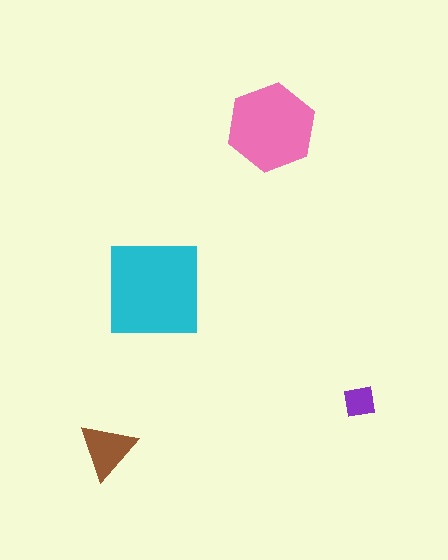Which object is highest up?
The pink hexagon is topmost.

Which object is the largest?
The cyan square.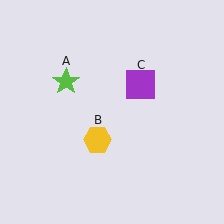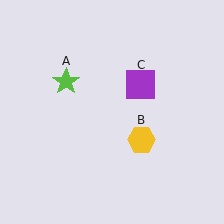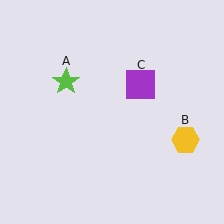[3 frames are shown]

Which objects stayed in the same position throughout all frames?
Lime star (object A) and purple square (object C) remained stationary.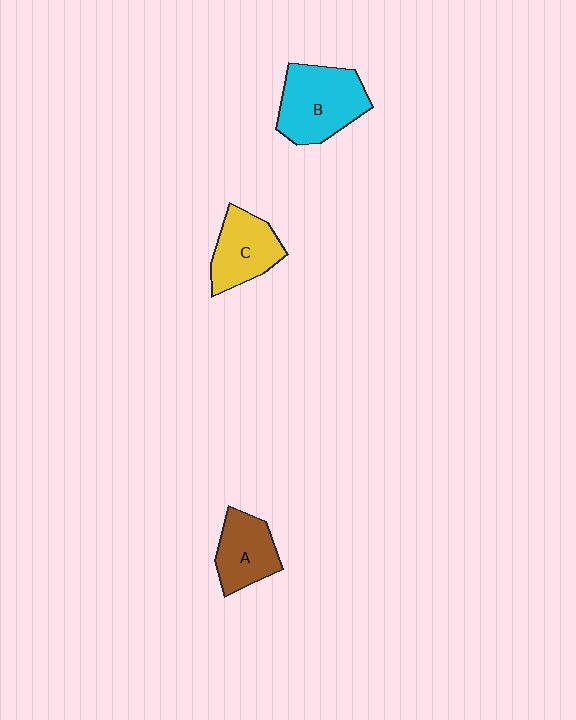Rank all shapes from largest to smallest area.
From largest to smallest: B (cyan), C (yellow), A (brown).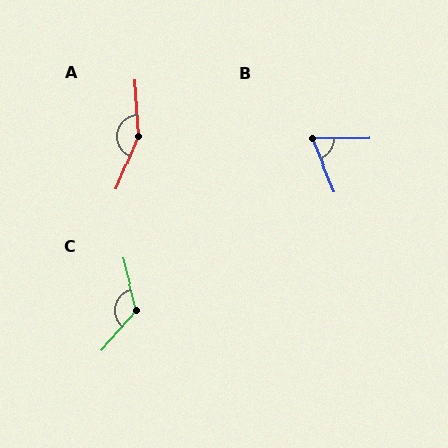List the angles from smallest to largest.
B (67°), C (124°), A (155°).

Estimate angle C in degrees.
Approximately 124 degrees.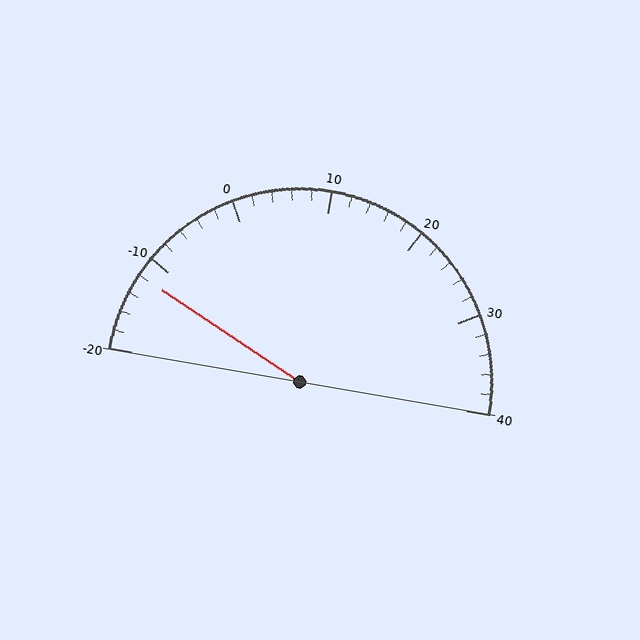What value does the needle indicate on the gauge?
The needle indicates approximately -12.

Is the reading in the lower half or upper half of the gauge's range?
The reading is in the lower half of the range (-20 to 40).